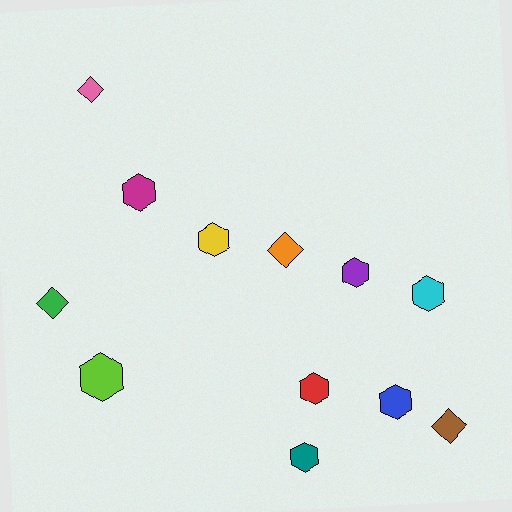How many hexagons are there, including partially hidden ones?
There are 8 hexagons.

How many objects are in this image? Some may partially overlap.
There are 12 objects.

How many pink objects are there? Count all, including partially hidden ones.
There is 1 pink object.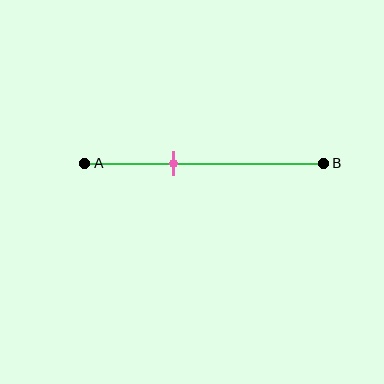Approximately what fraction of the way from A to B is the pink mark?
The pink mark is approximately 35% of the way from A to B.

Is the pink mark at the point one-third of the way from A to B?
No, the mark is at about 35% from A, not at the 33% one-third point.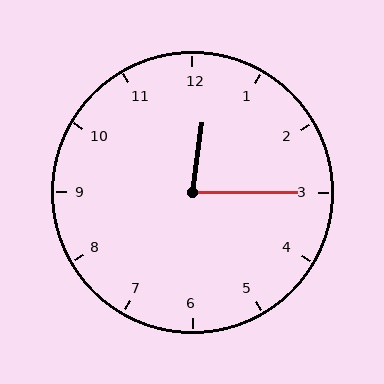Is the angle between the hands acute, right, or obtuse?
It is acute.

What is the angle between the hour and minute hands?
Approximately 82 degrees.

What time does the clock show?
12:15.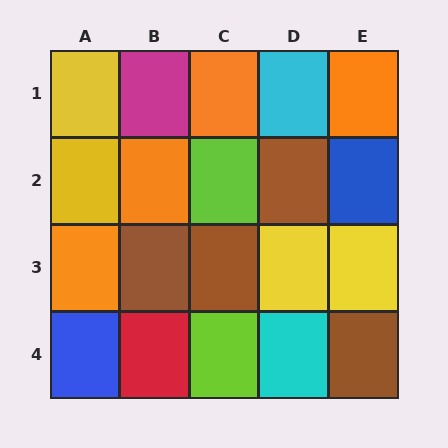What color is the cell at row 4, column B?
Red.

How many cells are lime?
2 cells are lime.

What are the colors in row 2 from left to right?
Yellow, orange, lime, brown, blue.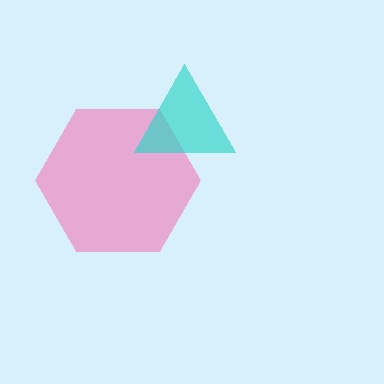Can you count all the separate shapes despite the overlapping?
Yes, there are 2 separate shapes.